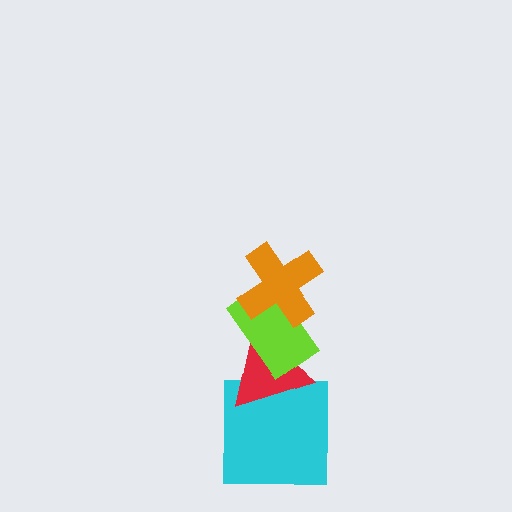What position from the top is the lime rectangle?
The lime rectangle is 2nd from the top.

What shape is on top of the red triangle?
The lime rectangle is on top of the red triangle.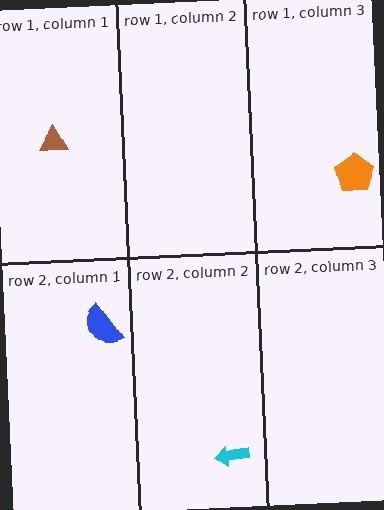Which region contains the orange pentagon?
The row 1, column 3 region.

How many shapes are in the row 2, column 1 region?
1.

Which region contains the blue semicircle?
The row 2, column 1 region.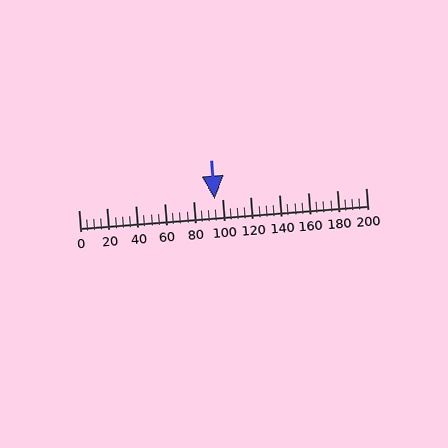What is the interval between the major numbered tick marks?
The major tick marks are spaced 20 units apart.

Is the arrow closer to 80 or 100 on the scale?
The arrow is closer to 100.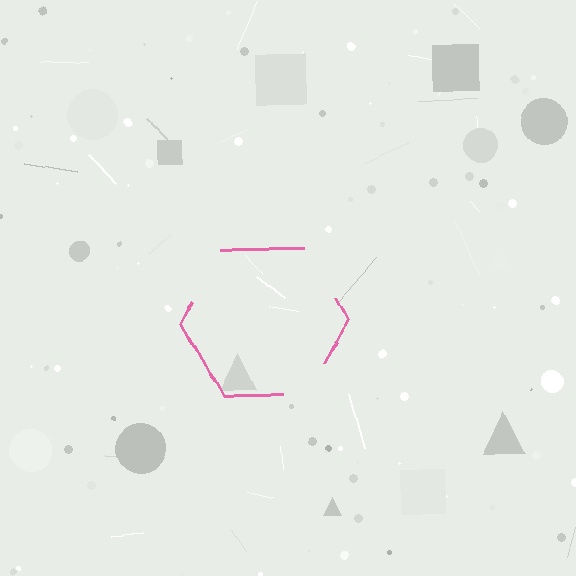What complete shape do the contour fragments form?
The contour fragments form a hexagon.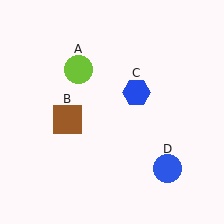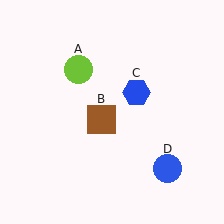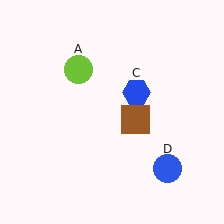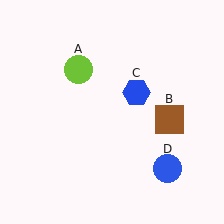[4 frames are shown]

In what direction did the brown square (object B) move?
The brown square (object B) moved right.